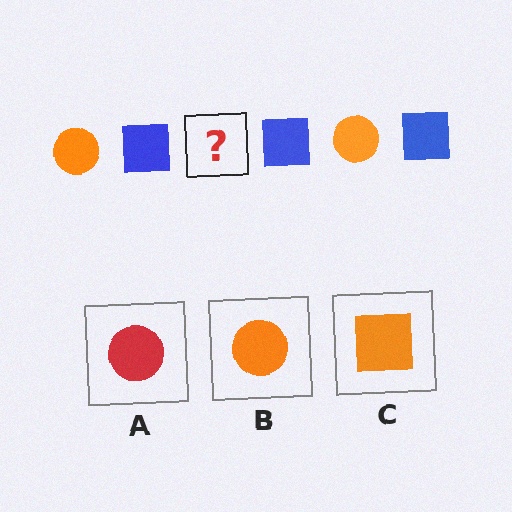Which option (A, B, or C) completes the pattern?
B.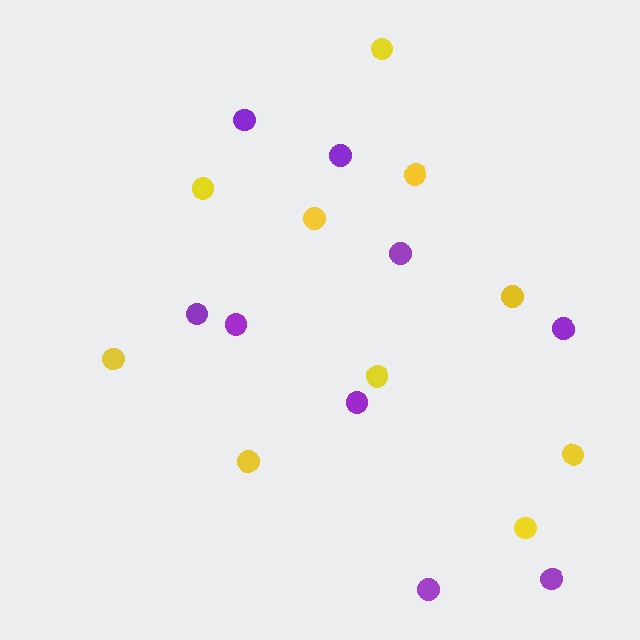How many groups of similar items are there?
There are 2 groups: one group of purple circles (9) and one group of yellow circles (10).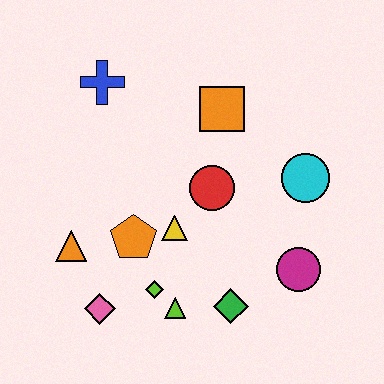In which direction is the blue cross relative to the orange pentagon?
The blue cross is above the orange pentagon.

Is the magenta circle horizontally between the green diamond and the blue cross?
No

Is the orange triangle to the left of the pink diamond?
Yes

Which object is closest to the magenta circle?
The green diamond is closest to the magenta circle.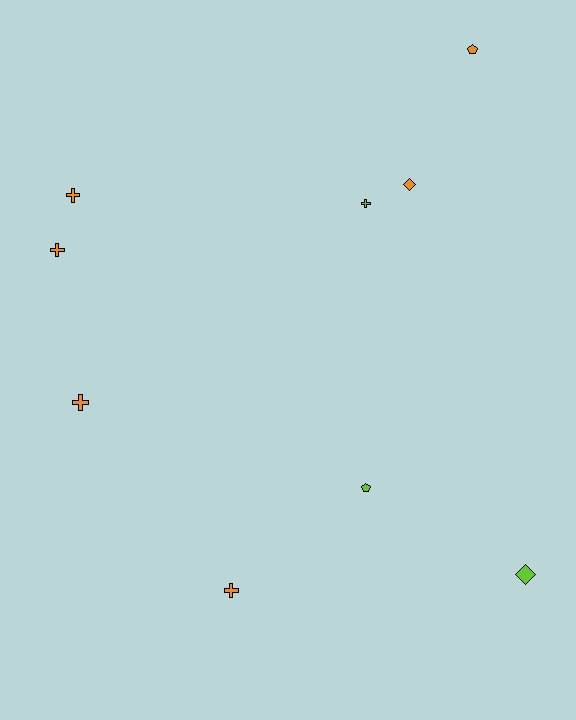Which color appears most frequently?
Orange, with 6 objects.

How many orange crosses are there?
There are 4 orange crosses.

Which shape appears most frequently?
Cross, with 5 objects.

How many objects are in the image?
There are 9 objects.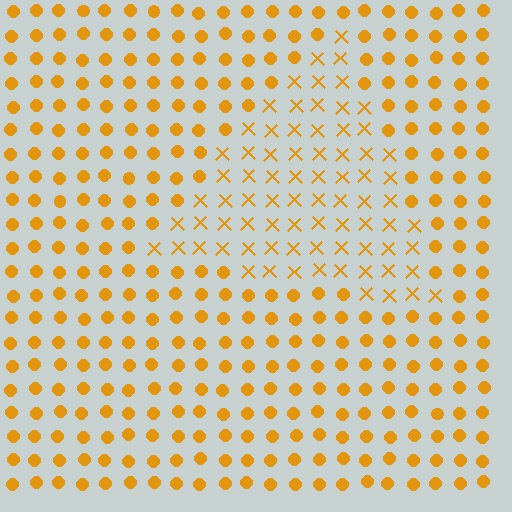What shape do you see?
I see a triangle.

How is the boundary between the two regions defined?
The boundary is defined by a change in element shape: X marks inside vs. circles outside. All elements share the same color and spacing.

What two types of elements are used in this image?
The image uses X marks inside the triangle region and circles outside it.